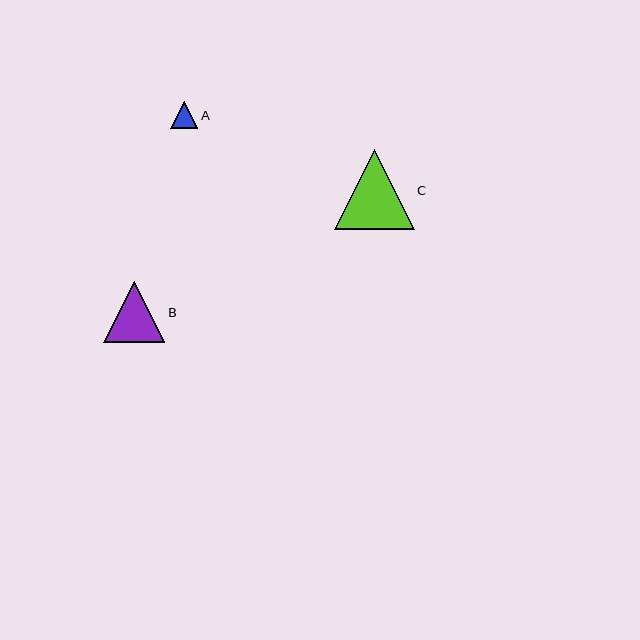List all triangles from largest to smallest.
From largest to smallest: C, B, A.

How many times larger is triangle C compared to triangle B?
Triangle C is approximately 1.3 times the size of triangle B.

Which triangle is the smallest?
Triangle A is the smallest with a size of approximately 27 pixels.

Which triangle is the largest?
Triangle C is the largest with a size of approximately 80 pixels.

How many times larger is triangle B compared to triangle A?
Triangle B is approximately 2.3 times the size of triangle A.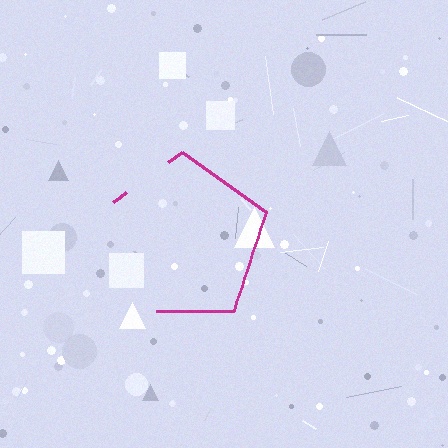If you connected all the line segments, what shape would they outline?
They would outline a pentagon.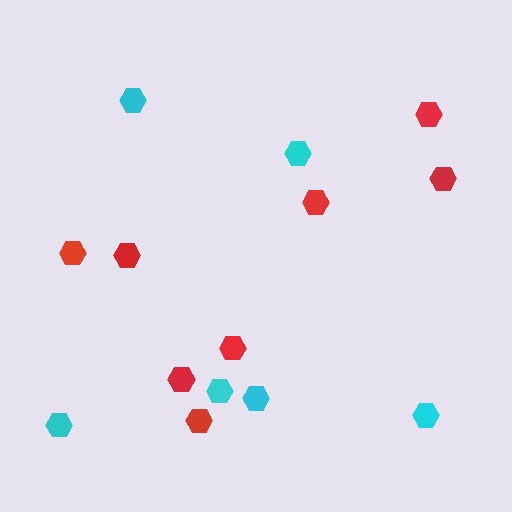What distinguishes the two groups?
There are 2 groups: one group of cyan hexagons (6) and one group of red hexagons (8).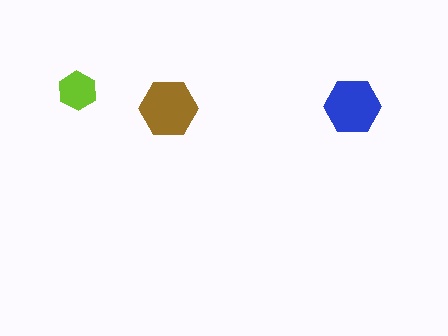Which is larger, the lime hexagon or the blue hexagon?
The blue one.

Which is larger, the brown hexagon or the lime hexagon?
The brown one.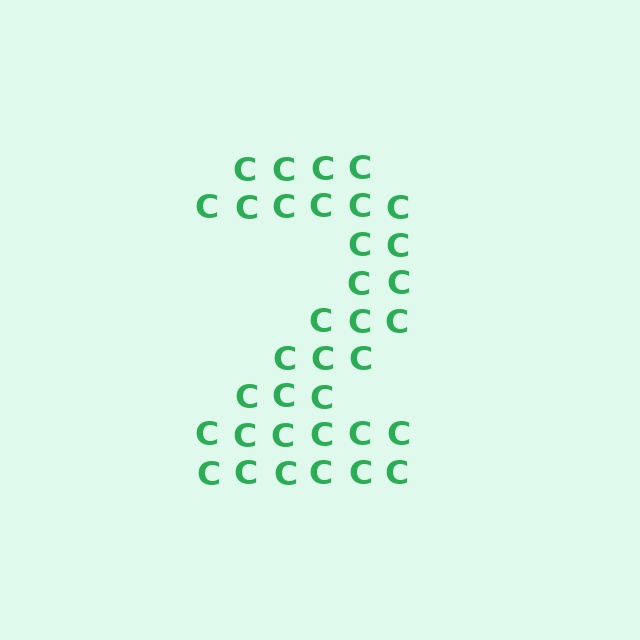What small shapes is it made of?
It is made of small letter C's.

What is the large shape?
The large shape is the digit 2.